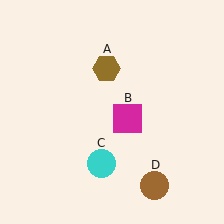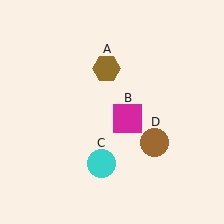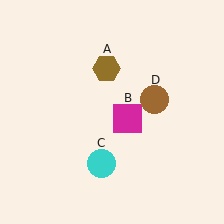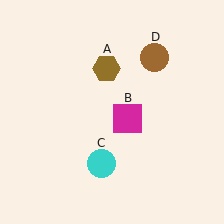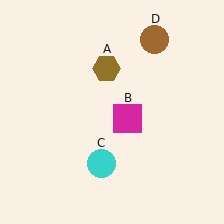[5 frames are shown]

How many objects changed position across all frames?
1 object changed position: brown circle (object D).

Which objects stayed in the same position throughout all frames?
Brown hexagon (object A) and magenta square (object B) and cyan circle (object C) remained stationary.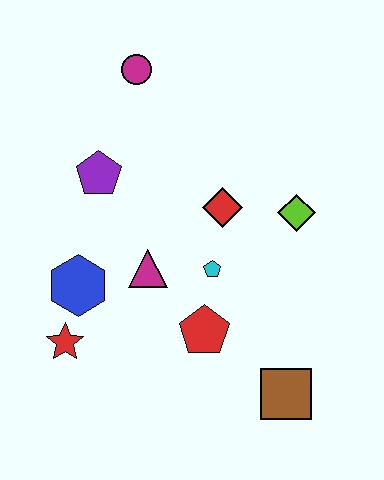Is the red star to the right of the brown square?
No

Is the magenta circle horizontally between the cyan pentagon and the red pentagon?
No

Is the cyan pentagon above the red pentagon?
Yes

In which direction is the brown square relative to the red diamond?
The brown square is below the red diamond.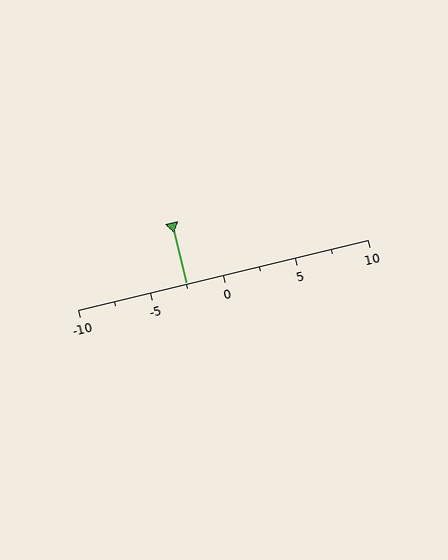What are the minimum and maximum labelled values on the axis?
The axis runs from -10 to 10.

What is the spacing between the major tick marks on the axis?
The major ticks are spaced 5 apart.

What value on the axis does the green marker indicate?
The marker indicates approximately -2.5.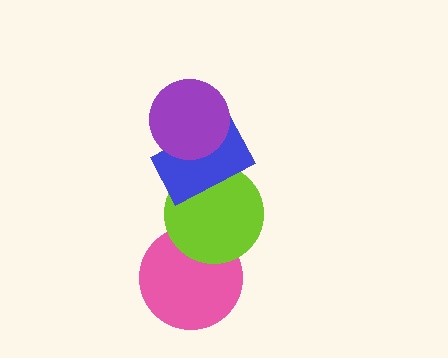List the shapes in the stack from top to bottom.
From top to bottom: the purple circle, the blue rectangle, the lime circle, the pink circle.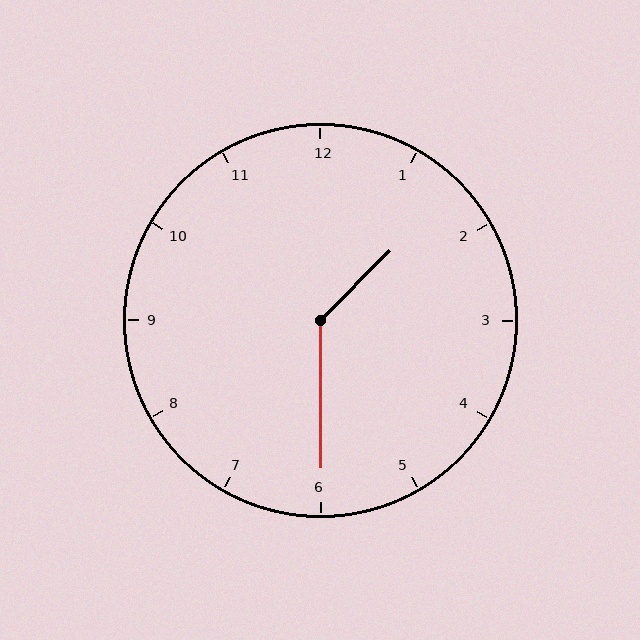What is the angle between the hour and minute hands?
Approximately 135 degrees.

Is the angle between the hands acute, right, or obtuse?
It is obtuse.